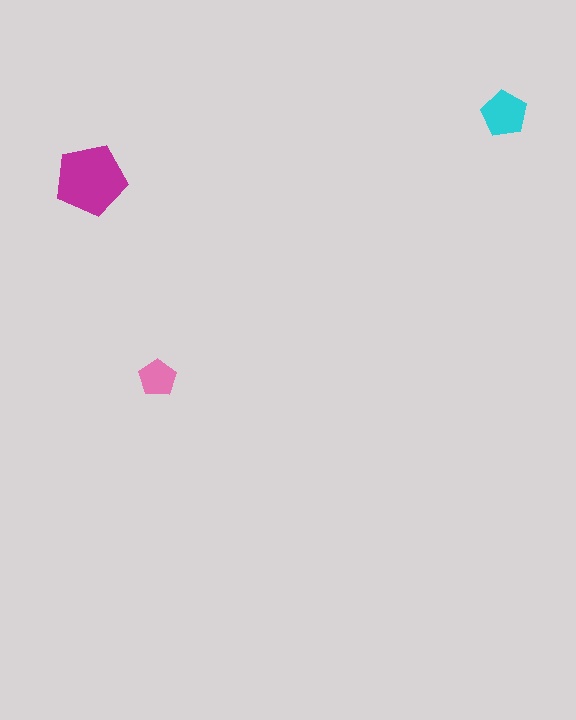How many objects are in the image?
There are 3 objects in the image.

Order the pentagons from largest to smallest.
the magenta one, the cyan one, the pink one.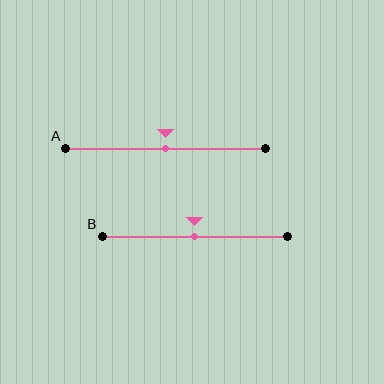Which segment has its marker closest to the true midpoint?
Segment A has its marker closest to the true midpoint.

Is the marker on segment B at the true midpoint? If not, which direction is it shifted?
Yes, the marker on segment B is at the true midpoint.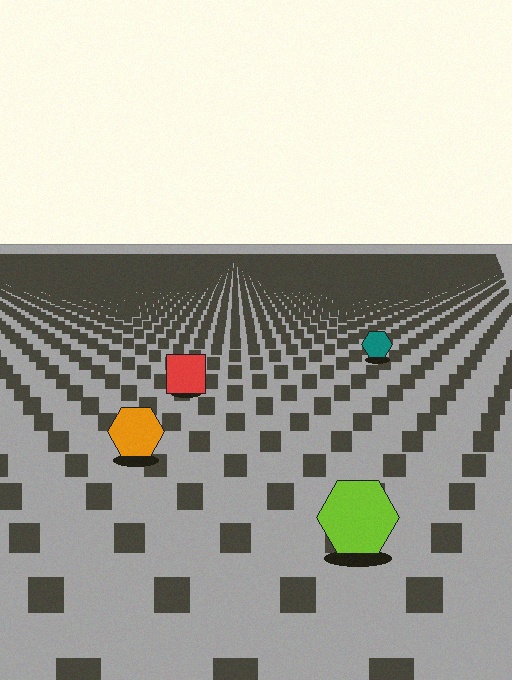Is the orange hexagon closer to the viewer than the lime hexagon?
No. The lime hexagon is closer — you can tell from the texture gradient: the ground texture is coarser near it.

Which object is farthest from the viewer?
The teal hexagon is farthest from the viewer. It appears smaller and the ground texture around it is denser.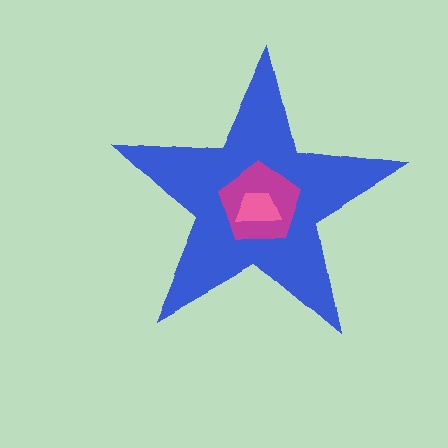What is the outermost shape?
The blue star.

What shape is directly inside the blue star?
The magenta pentagon.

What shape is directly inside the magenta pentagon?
The pink trapezoid.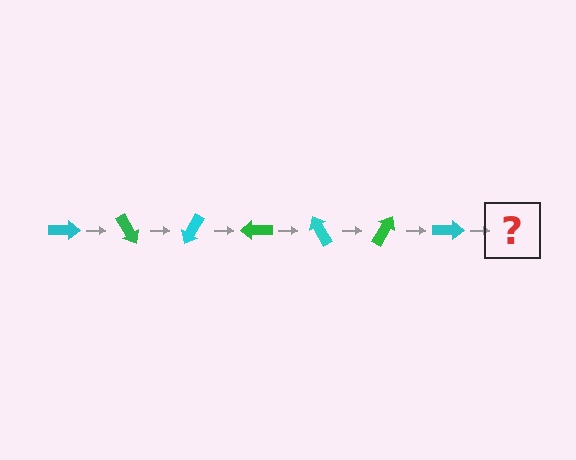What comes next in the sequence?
The next element should be a green arrow, rotated 420 degrees from the start.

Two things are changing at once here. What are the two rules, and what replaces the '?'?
The two rules are that it rotates 60 degrees each step and the color cycles through cyan and green. The '?' should be a green arrow, rotated 420 degrees from the start.